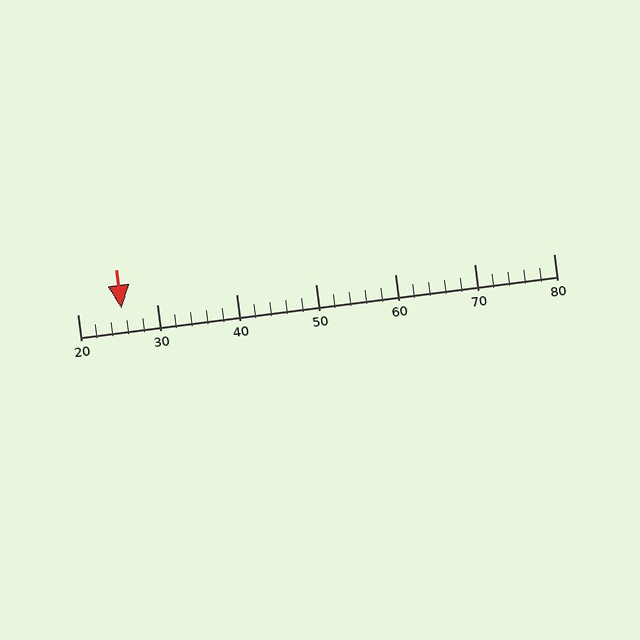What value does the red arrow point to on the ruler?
The red arrow points to approximately 26.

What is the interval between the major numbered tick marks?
The major tick marks are spaced 10 units apart.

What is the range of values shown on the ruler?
The ruler shows values from 20 to 80.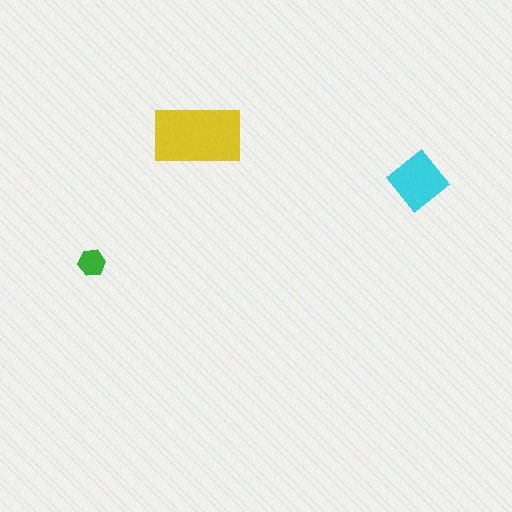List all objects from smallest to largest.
The green hexagon, the cyan diamond, the yellow rectangle.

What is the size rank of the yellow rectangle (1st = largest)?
1st.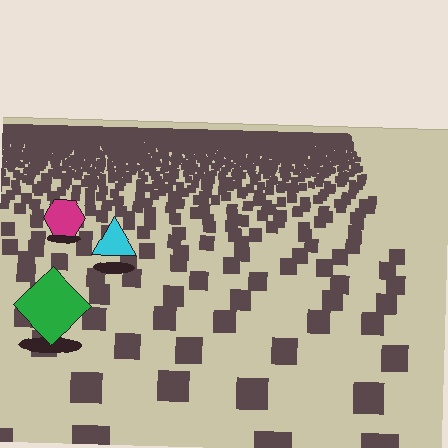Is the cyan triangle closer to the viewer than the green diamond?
No. The green diamond is closer — you can tell from the texture gradient: the ground texture is coarser near it.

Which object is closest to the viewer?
The green diamond is closest. The texture marks near it are larger and more spread out.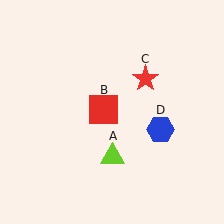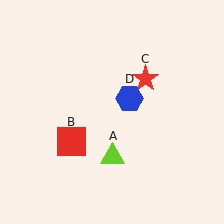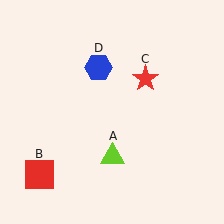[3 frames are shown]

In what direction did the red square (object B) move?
The red square (object B) moved down and to the left.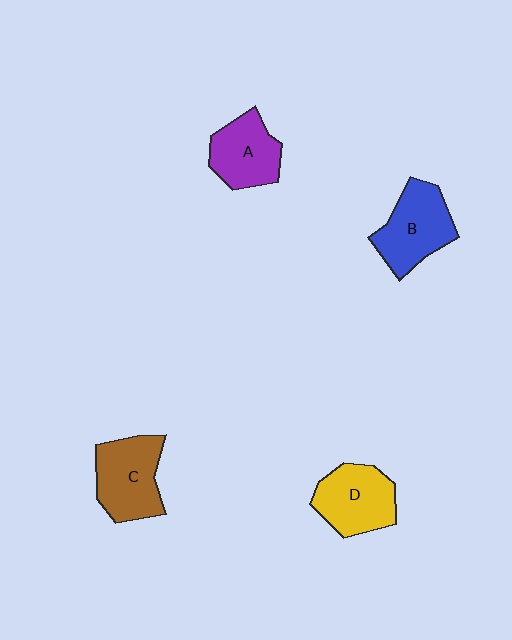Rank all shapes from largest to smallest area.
From largest to smallest: C (brown), B (blue), D (yellow), A (purple).